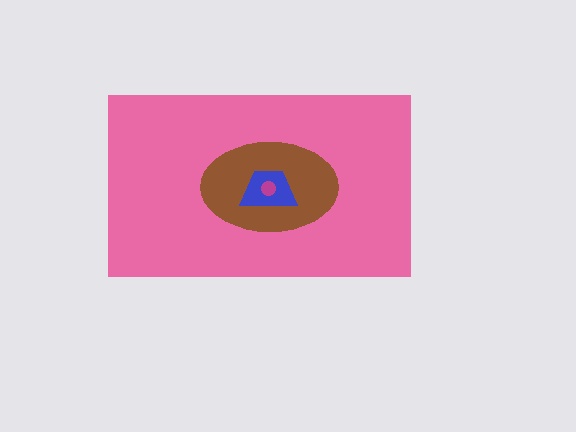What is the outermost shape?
The pink rectangle.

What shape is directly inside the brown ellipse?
The blue trapezoid.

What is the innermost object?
The magenta circle.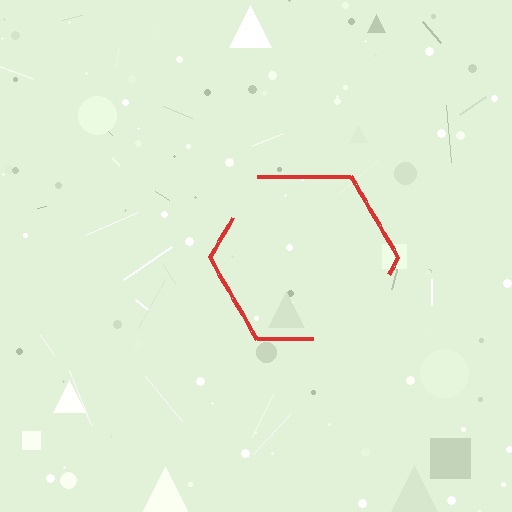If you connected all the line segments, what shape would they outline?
They would outline a hexagon.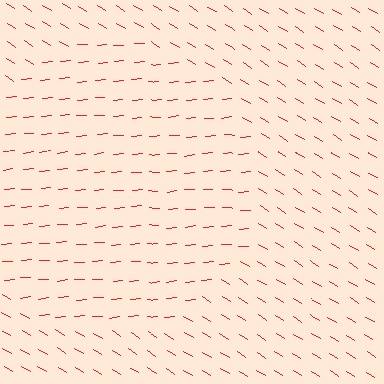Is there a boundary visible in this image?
Yes, there is a texture boundary formed by a change in line orientation.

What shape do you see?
I see a circle.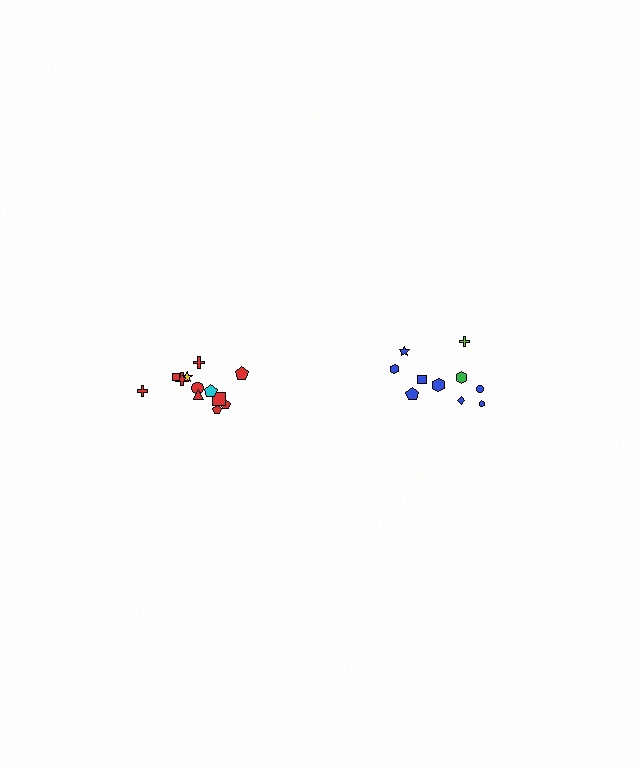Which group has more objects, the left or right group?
The left group.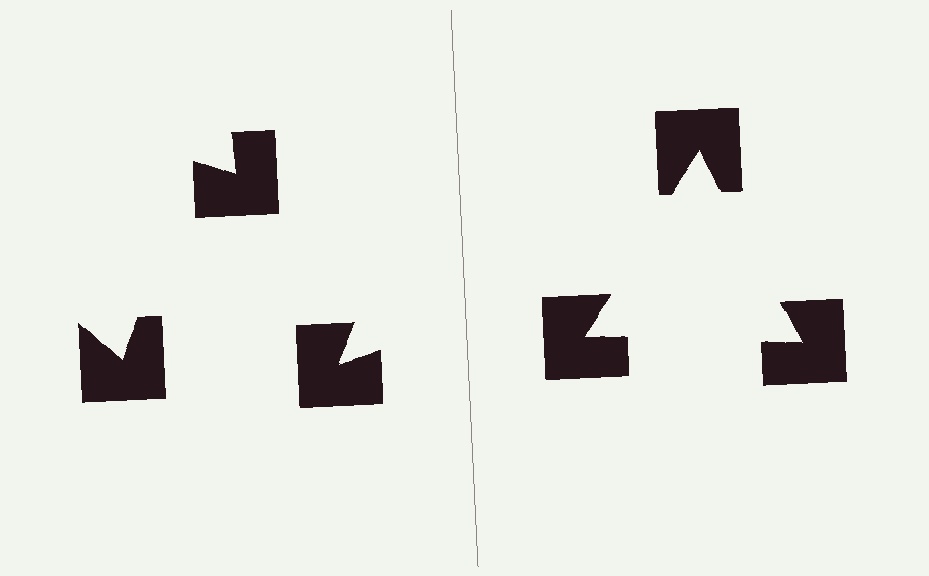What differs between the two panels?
The notched squares are positioned identically on both sides; only the wedge orientations differ. On the right they align to a triangle; on the left they are misaligned.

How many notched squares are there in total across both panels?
6 — 3 on each side.